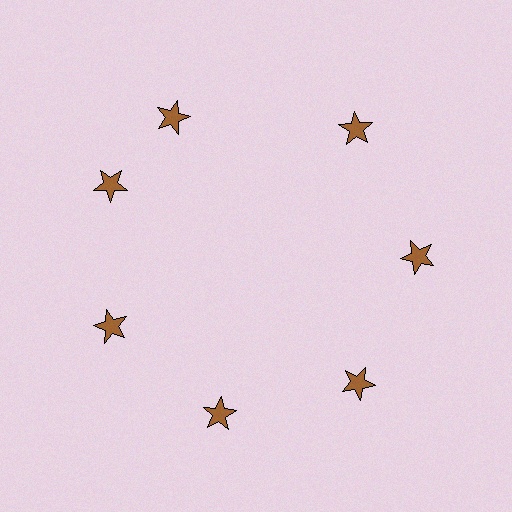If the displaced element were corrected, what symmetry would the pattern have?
It would have 7-fold rotational symmetry — the pattern would map onto itself every 51 degrees.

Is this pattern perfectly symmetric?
No. The 7 brown stars are arranged in a ring, but one element near the 12 o'clock position is rotated out of alignment along the ring, breaking the 7-fold rotational symmetry.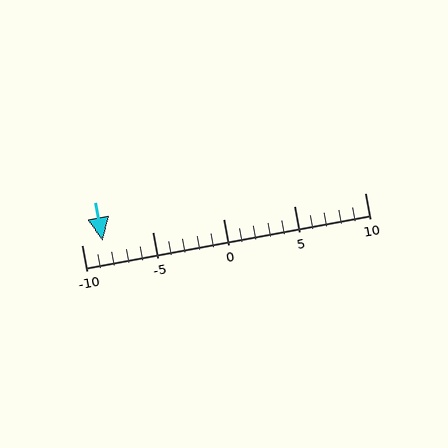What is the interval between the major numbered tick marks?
The major tick marks are spaced 5 units apart.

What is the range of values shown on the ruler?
The ruler shows values from -10 to 10.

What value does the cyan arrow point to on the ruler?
The cyan arrow points to approximately -8.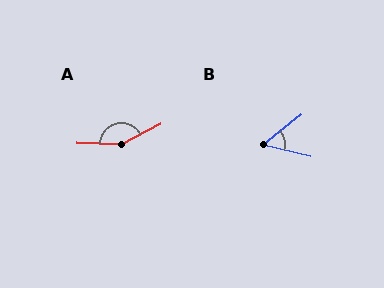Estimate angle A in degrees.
Approximately 151 degrees.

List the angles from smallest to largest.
B (52°), A (151°).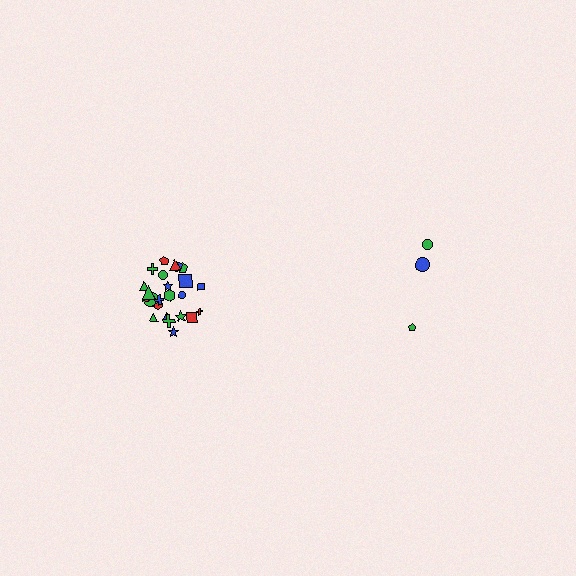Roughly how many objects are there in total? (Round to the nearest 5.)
Roughly 30 objects in total.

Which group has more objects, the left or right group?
The left group.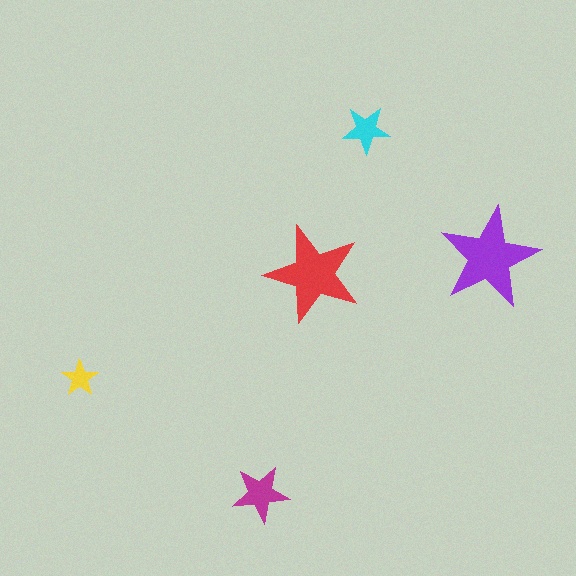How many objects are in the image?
There are 5 objects in the image.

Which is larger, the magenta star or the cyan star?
The magenta one.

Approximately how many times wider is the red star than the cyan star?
About 2 times wider.